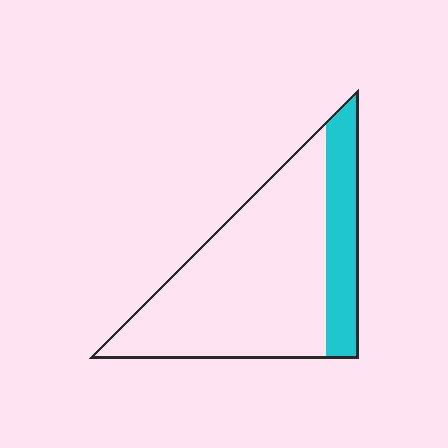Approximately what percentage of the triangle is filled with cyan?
Approximately 25%.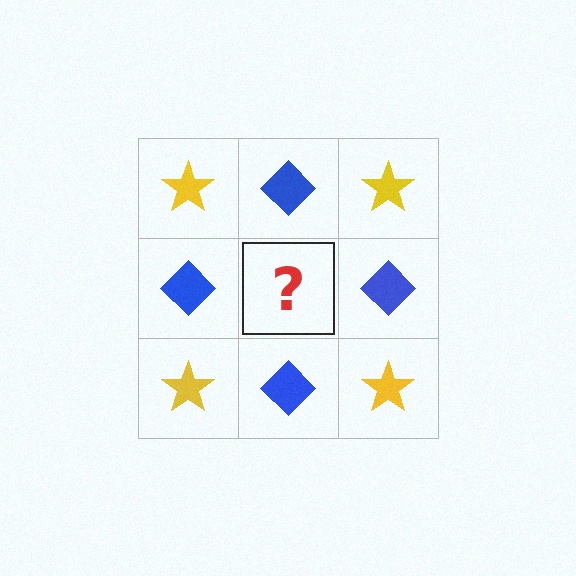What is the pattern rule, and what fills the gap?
The rule is that it alternates yellow star and blue diamond in a checkerboard pattern. The gap should be filled with a yellow star.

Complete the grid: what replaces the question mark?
The question mark should be replaced with a yellow star.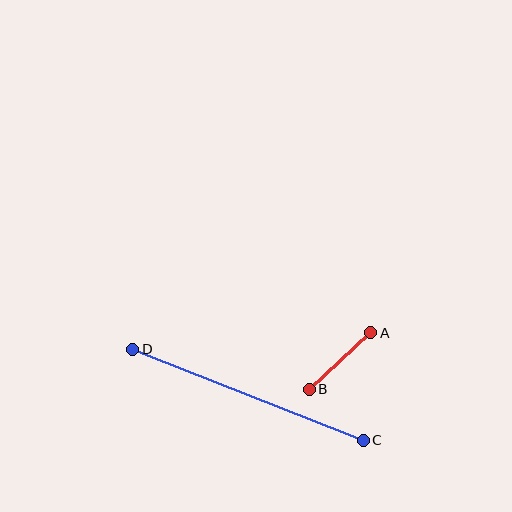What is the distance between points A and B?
The distance is approximately 84 pixels.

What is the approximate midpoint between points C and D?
The midpoint is at approximately (248, 395) pixels.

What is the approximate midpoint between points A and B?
The midpoint is at approximately (340, 361) pixels.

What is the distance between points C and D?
The distance is approximately 248 pixels.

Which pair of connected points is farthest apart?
Points C and D are farthest apart.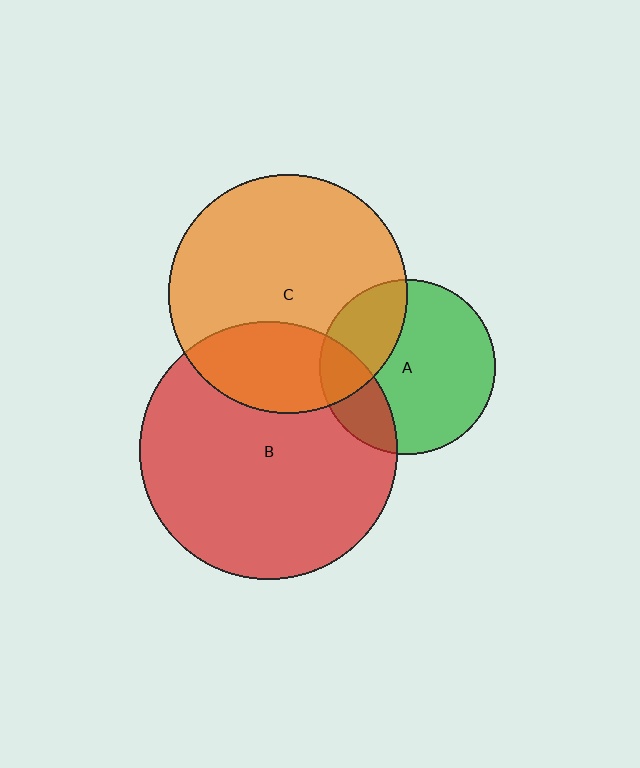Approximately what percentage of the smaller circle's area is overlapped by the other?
Approximately 20%.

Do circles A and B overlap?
Yes.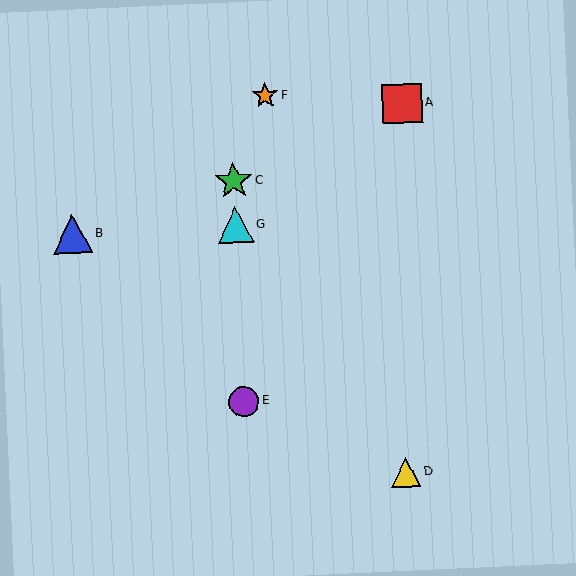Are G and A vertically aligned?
No, G is at x≈235 and A is at x≈402.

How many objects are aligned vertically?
3 objects (C, E, G) are aligned vertically.